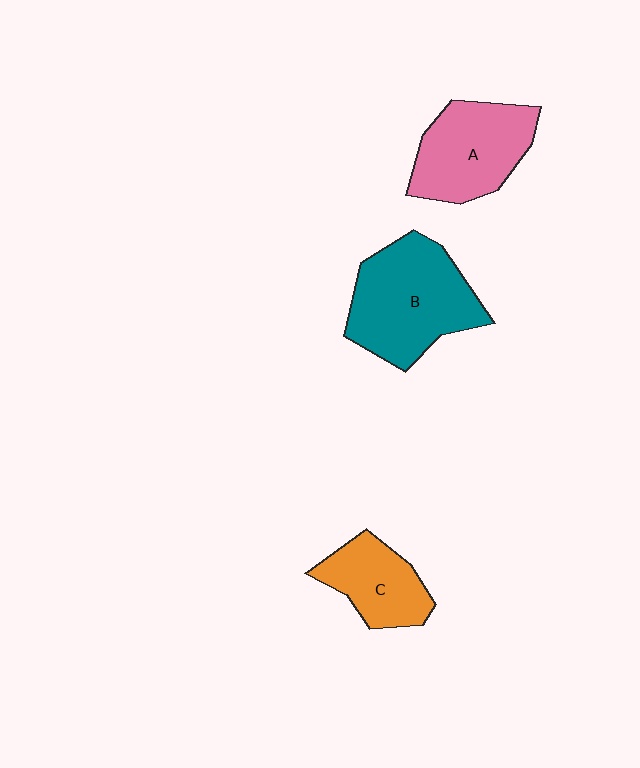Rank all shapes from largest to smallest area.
From largest to smallest: B (teal), A (pink), C (orange).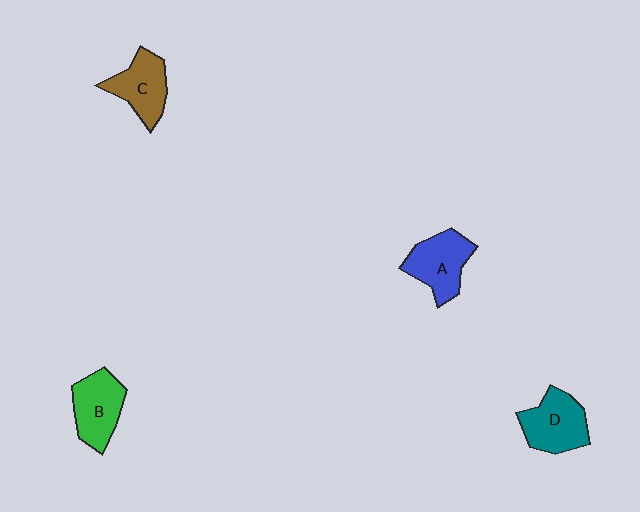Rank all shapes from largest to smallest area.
From largest to smallest: D (teal), A (blue), B (green), C (brown).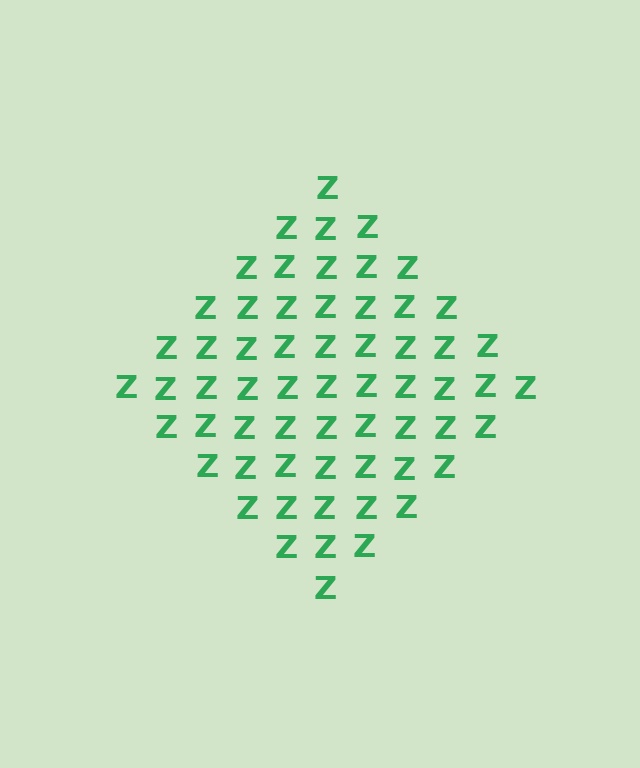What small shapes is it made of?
It is made of small letter Z's.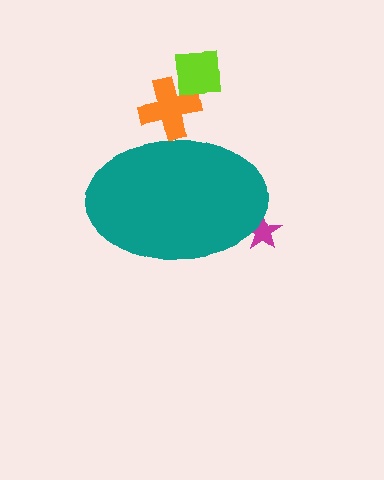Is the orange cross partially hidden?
Yes, the orange cross is partially hidden behind the teal ellipse.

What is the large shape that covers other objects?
A teal ellipse.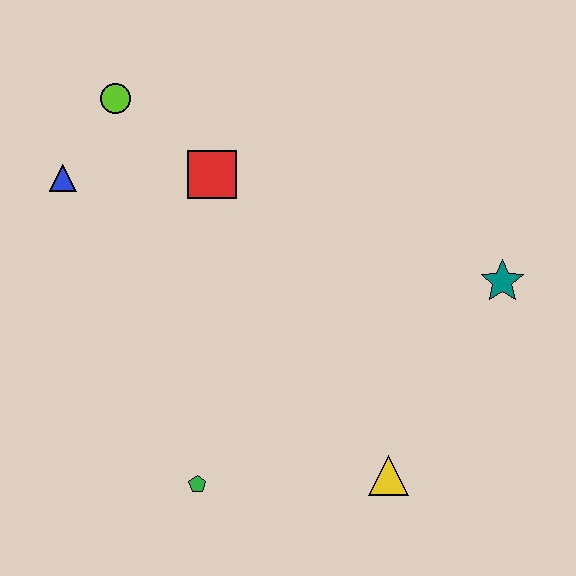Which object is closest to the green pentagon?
The yellow triangle is closest to the green pentagon.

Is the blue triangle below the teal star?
No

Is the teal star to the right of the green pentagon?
Yes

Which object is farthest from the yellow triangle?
The lime circle is farthest from the yellow triangle.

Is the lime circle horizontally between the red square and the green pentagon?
No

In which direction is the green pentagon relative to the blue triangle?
The green pentagon is below the blue triangle.